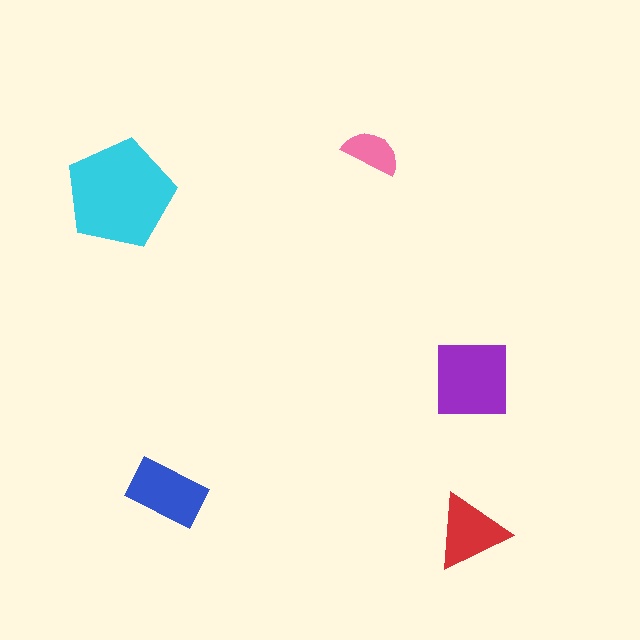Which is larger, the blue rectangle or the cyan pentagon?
The cyan pentagon.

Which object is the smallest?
The pink semicircle.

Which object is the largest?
The cyan pentagon.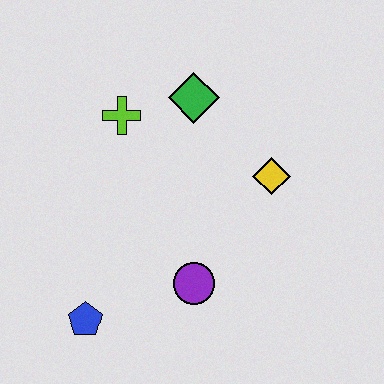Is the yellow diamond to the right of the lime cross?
Yes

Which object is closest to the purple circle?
The blue pentagon is closest to the purple circle.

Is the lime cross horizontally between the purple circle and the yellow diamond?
No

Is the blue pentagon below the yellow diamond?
Yes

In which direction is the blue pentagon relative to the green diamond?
The blue pentagon is below the green diamond.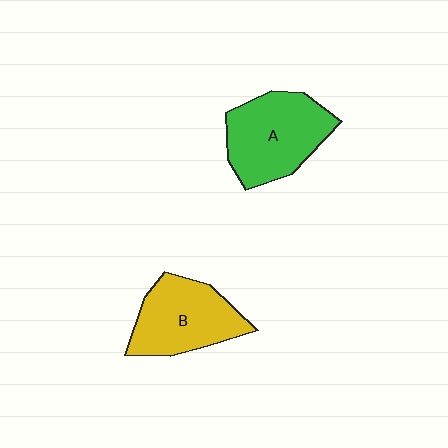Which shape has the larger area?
Shape A (green).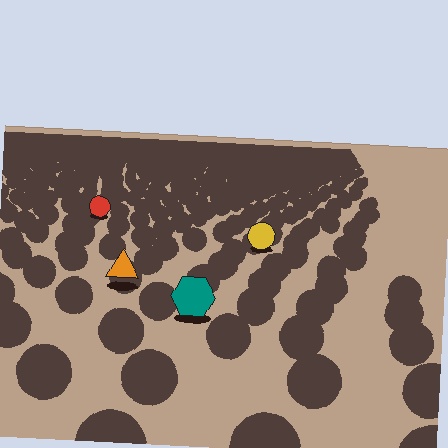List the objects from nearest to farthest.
From nearest to farthest: the teal hexagon, the orange triangle, the yellow circle, the red circle.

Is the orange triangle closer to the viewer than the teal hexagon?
No. The teal hexagon is closer — you can tell from the texture gradient: the ground texture is coarser near it.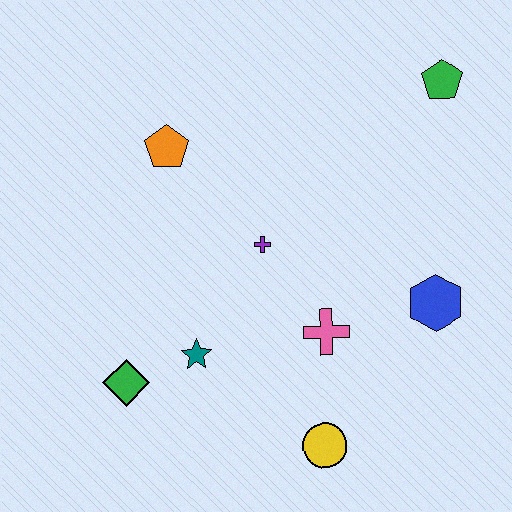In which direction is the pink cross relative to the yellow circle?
The pink cross is above the yellow circle.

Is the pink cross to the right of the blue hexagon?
No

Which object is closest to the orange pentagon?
The purple cross is closest to the orange pentagon.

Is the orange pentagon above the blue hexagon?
Yes